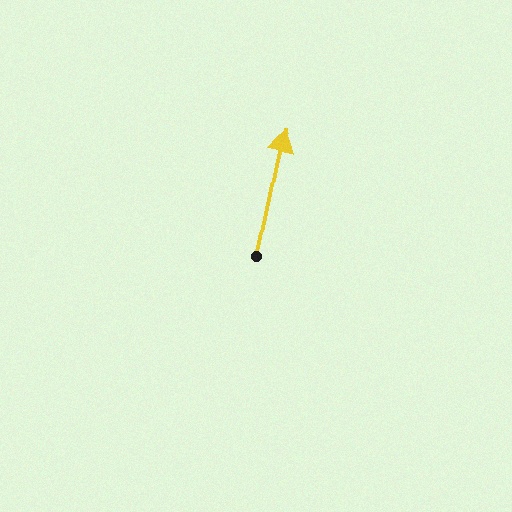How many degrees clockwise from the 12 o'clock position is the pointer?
Approximately 12 degrees.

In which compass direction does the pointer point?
North.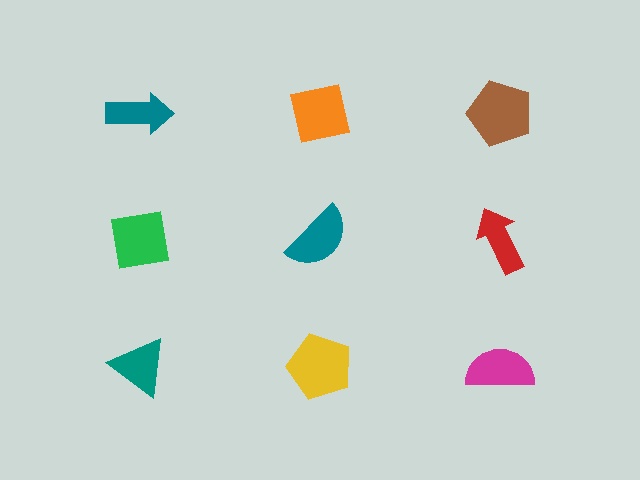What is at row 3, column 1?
A teal triangle.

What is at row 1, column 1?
A teal arrow.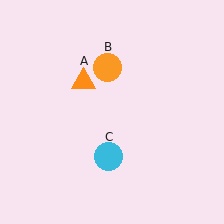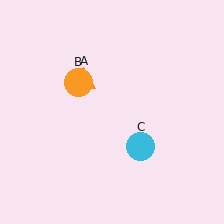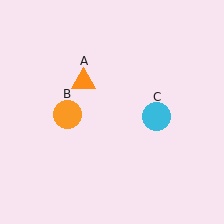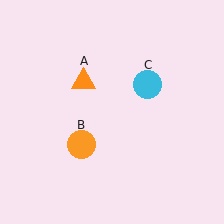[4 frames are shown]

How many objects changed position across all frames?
2 objects changed position: orange circle (object B), cyan circle (object C).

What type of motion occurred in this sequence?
The orange circle (object B), cyan circle (object C) rotated counterclockwise around the center of the scene.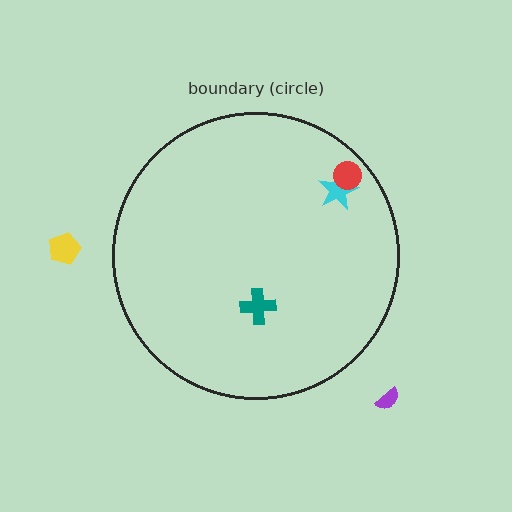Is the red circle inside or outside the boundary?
Inside.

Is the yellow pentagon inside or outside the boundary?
Outside.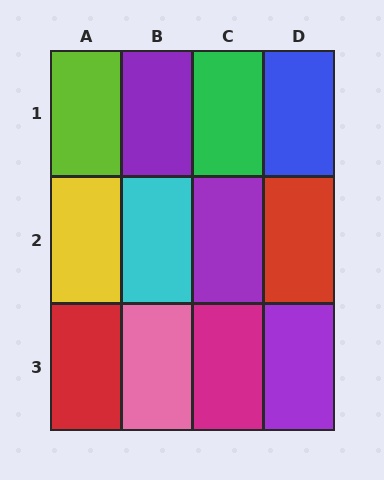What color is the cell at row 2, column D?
Red.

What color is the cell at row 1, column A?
Lime.